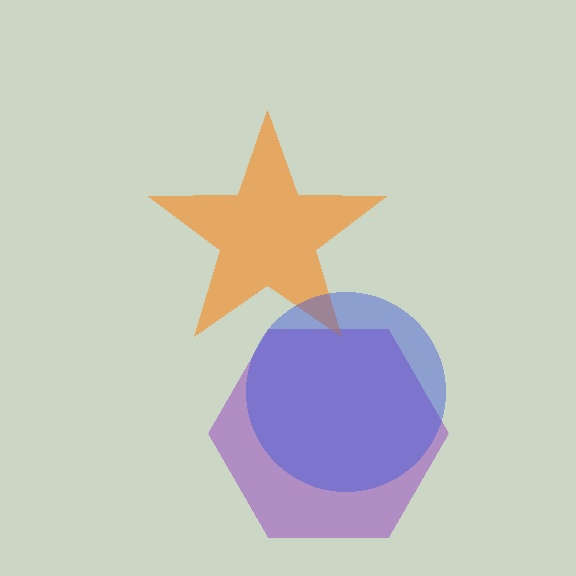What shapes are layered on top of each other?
The layered shapes are: a purple hexagon, an orange star, a blue circle.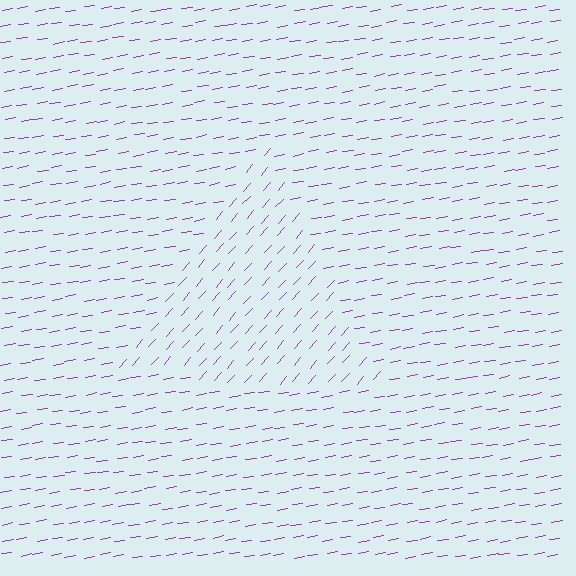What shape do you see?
I see a triangle.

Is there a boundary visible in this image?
Yes, there is a texture boundary formed by a change in line orientation.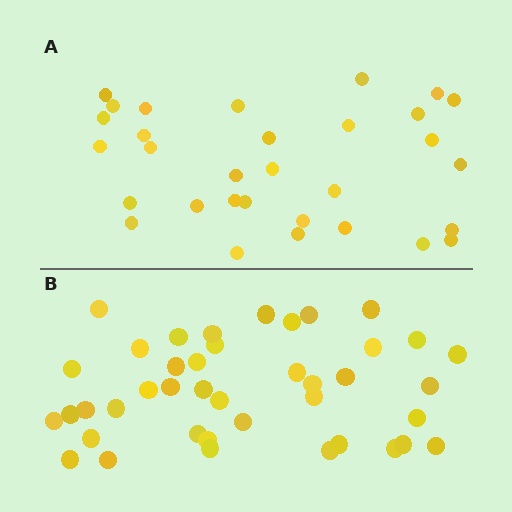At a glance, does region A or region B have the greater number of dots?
Region B (the bottom region) has more dots.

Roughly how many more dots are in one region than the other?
Region B has roughly 10 or so more dots than region A.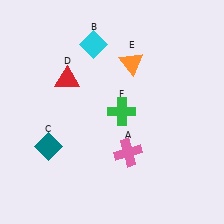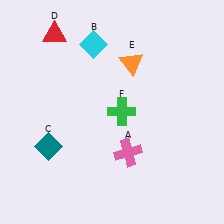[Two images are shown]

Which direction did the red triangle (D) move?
The red triangle (D) moved up.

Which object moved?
The red triangle (D) moved up.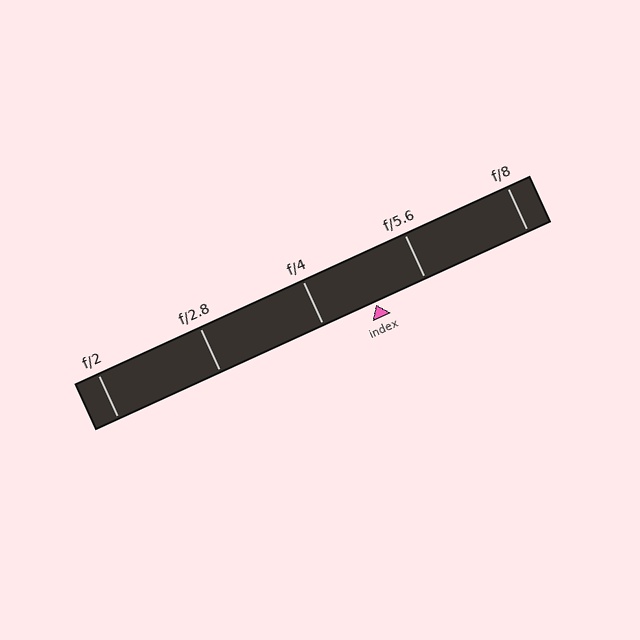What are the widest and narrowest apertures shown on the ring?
The widest aperture shown is f/2 and the narrowest is f/8.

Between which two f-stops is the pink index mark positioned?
The index mark is between f/4 and f/5.6.